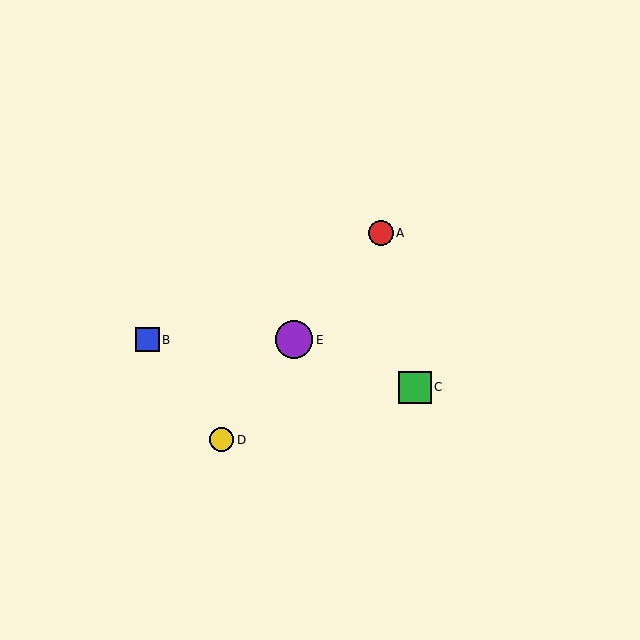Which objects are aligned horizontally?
Objects B, E are aligned horizontally.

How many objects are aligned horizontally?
2 objects (B, E) are aligned horizontally.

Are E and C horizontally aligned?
No, E is at y≈340 and C is at y≈387.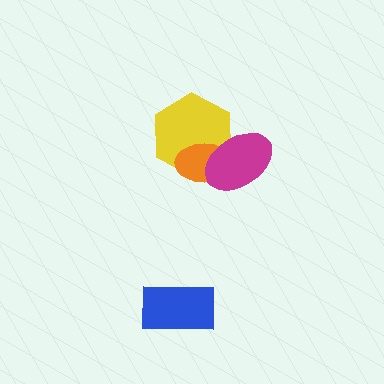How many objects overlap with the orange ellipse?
2 objects overlap with the orange ellipse.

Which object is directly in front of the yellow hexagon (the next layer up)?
The orange ellipse is directly in front of the yellow hexagon.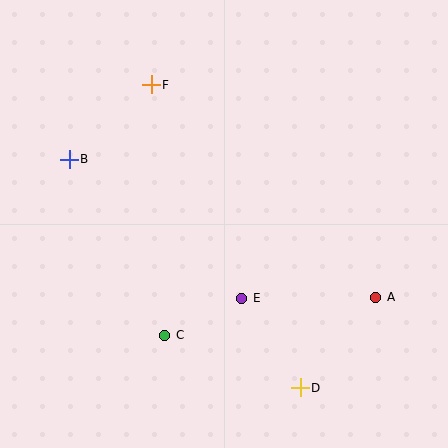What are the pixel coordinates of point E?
Point E is at (242, 298).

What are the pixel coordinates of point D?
Point D is at (300, 388).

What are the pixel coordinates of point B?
Point B is at (69, 159).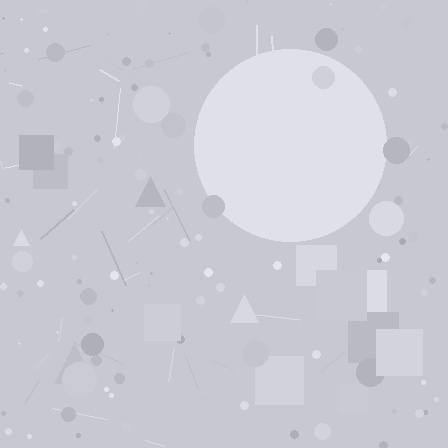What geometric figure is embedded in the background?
A circle is embedded in the background.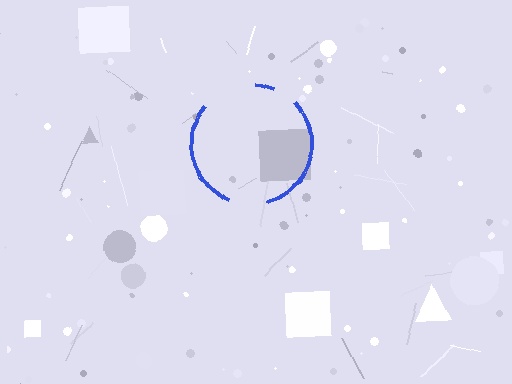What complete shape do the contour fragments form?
The contour fragments form a circle.